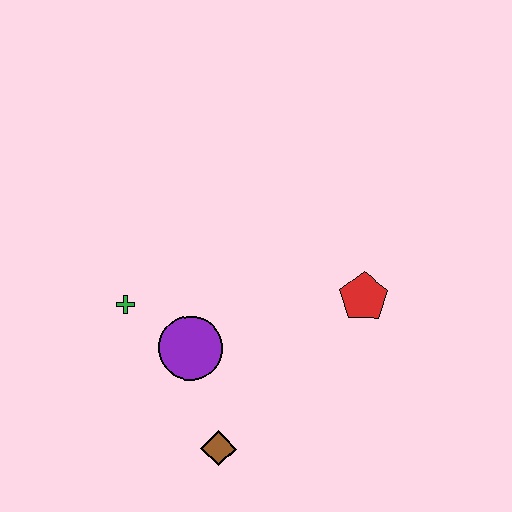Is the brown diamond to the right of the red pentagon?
No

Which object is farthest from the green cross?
The red pentagon is farthest from the green cross.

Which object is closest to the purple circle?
The green cross is closest to the purple circle.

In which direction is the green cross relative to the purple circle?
The green cross is to the left of the purple circle.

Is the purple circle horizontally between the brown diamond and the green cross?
Yes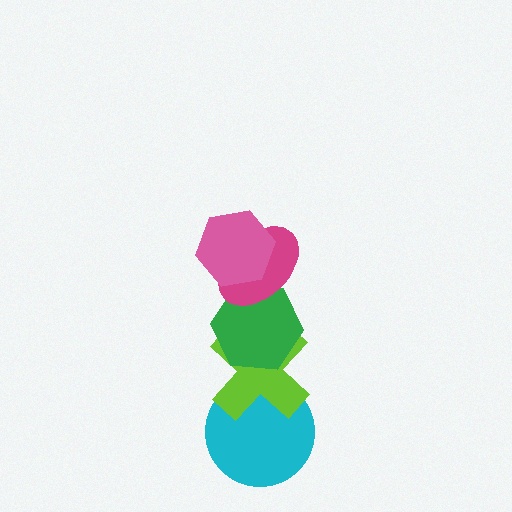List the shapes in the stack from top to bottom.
From top to bottom: the pink hexagon, the magenta ellipse, the green hexagon, the lime cross, the cyan circle.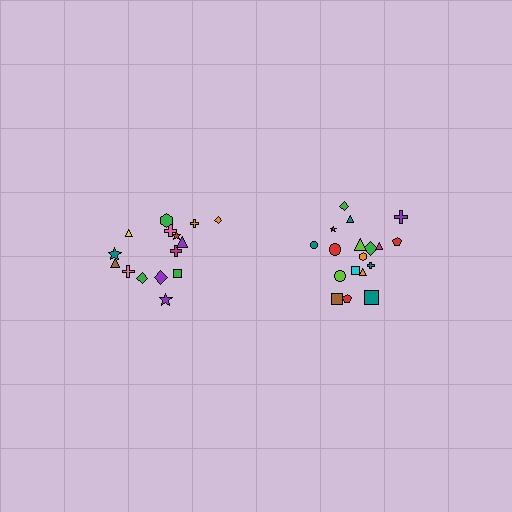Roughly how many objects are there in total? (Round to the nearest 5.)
Roughly 35 objects in total.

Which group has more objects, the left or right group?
The right group.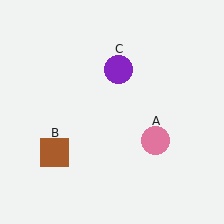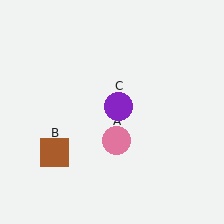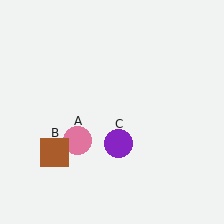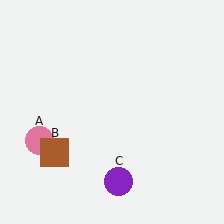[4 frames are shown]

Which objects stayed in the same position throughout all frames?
Brown square (object B) remained stationary.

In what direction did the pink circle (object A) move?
The pink circle (object A) moved left.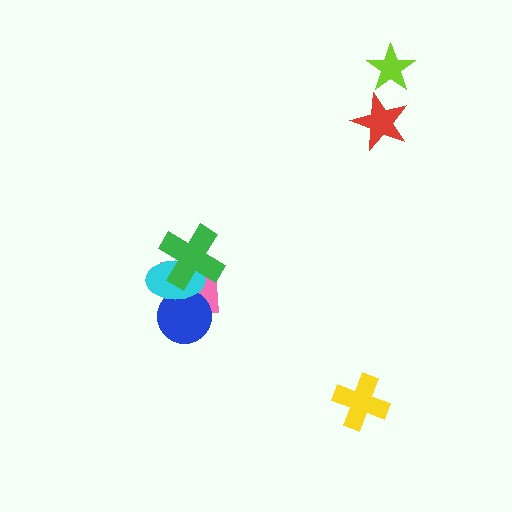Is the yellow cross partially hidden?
No, no other shape covers it.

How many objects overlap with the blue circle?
2 objects overlap with the blue circle.